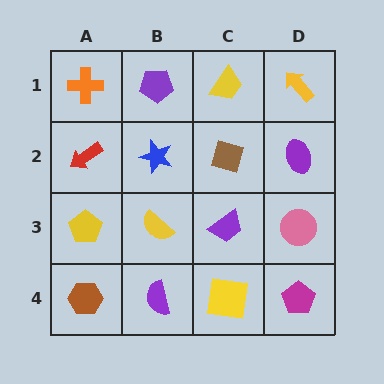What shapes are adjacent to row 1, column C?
A brown diamond (row 2, column C), a purple pentagon (row 1, column B), a yellow arrow (row 1, column D).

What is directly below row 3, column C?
A yellow square.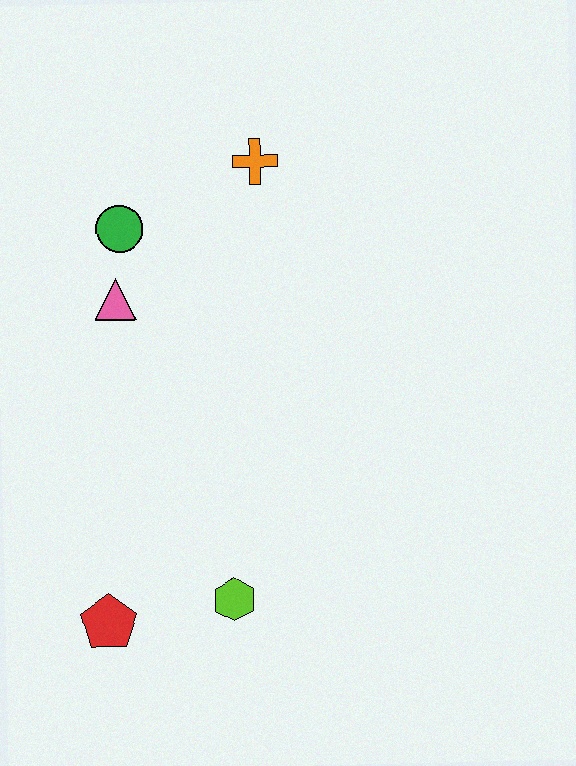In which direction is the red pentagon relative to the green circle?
The red pentagon is below the green circle.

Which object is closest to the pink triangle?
The green circle is closest to the pink triangle.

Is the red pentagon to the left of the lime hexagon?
Yes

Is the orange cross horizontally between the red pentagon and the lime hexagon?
No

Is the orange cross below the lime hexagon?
No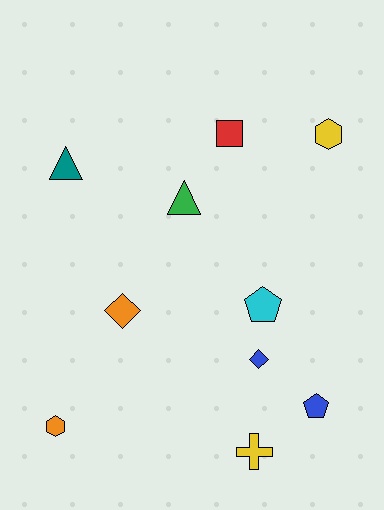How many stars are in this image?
There are no stars.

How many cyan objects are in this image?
There is 1 cyan object.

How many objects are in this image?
There are 10 objects.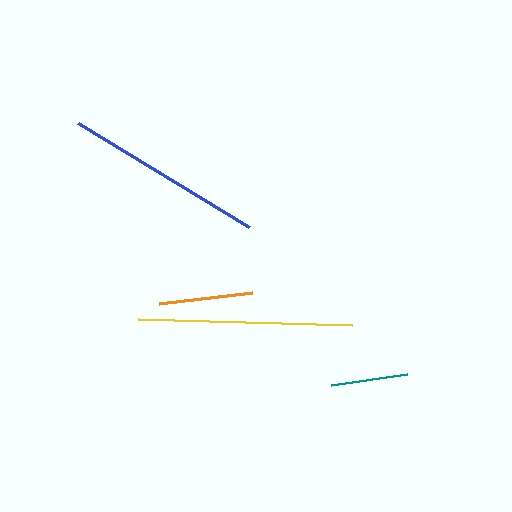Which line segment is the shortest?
The teal line is the shortest at approximately 77 pixels.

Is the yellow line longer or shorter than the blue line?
The yellow line is longer than the blue line.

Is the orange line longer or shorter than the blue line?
The blue line is longer than the orange line.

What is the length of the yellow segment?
The yellow segment is approximately 214 pixels long.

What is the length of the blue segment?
The blue segment is approximately 200 pixels long.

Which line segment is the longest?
The yellow line is the longest at approximately 214 pixels.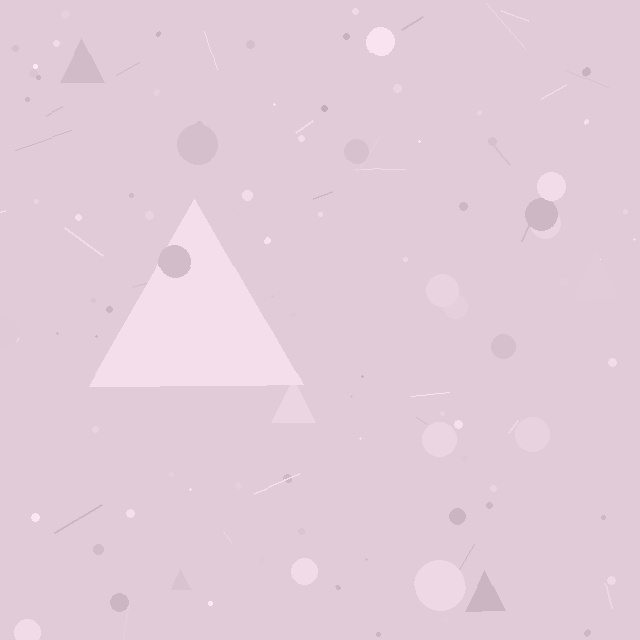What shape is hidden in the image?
A triangle is hidden in the image.